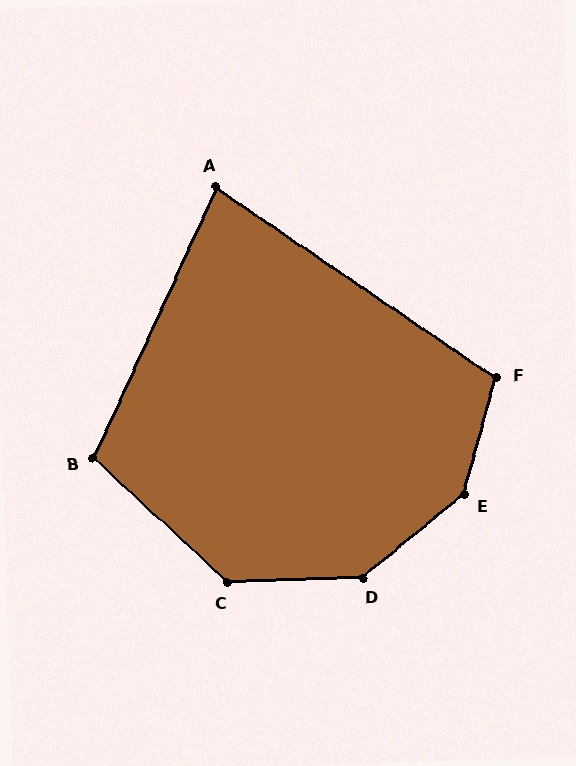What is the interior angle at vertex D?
Approximately 143 degrees (obtuse).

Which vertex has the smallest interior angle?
A, at approximately 80 degrees.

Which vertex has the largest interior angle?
E, at approximately 145 degrees.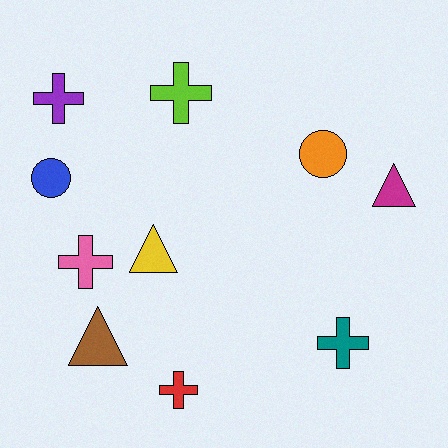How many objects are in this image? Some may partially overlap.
There are 10 objects.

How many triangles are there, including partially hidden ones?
There are 3 triangles.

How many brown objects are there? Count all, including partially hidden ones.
There is 1 brown object.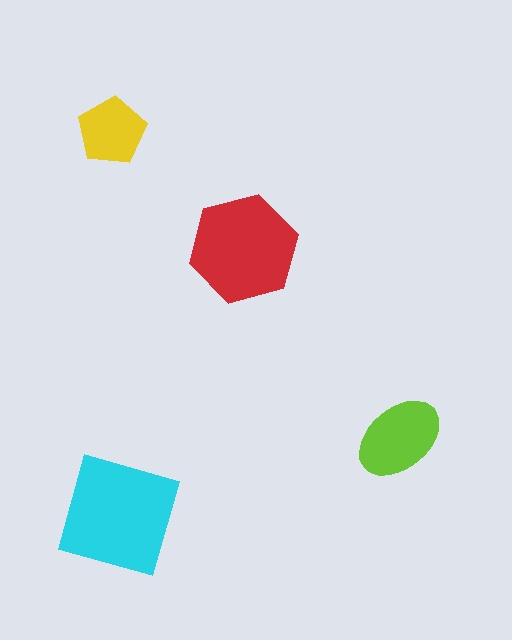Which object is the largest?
The cyan square.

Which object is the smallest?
The yellow pentagon.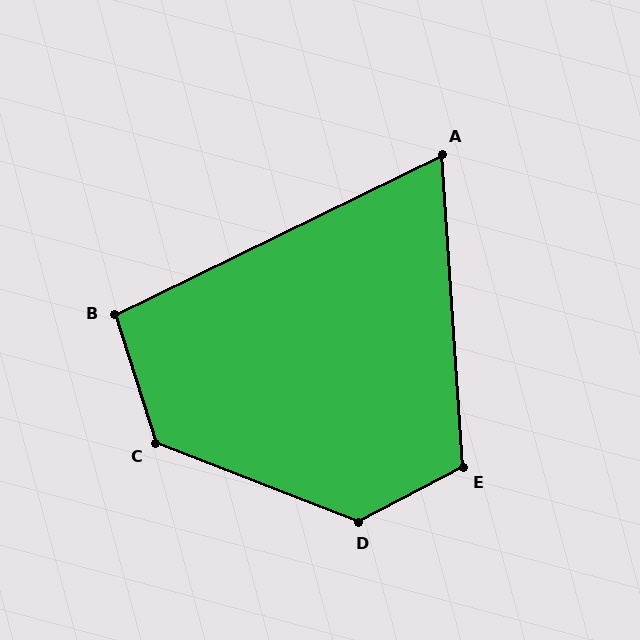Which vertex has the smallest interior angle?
A, at approximately 68 degrees.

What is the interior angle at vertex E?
Approximately 114 degrees (obtuse).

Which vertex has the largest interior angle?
D, at approximately 131 degrees.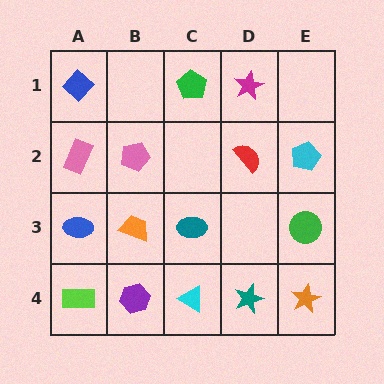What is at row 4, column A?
A lime rectangle.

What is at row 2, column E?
A cyan pentagon.